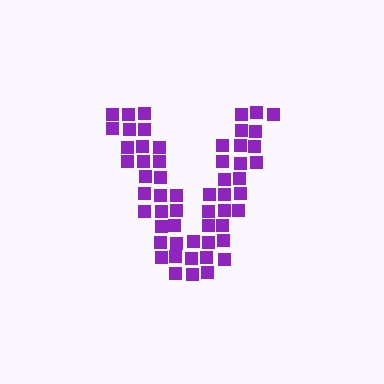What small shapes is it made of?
It is made of small squares.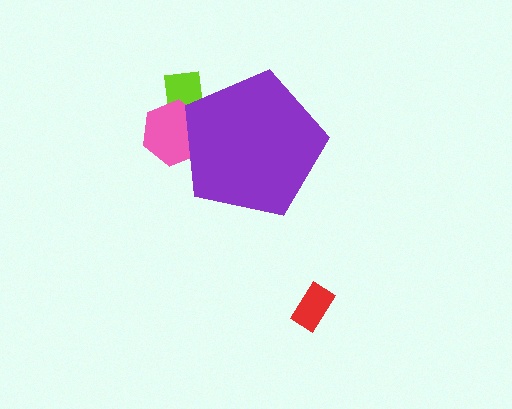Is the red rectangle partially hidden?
No, the red rectangle is fully visible.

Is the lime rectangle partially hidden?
Yes, the lime rectangle is partially hidden behind the purple pentagon.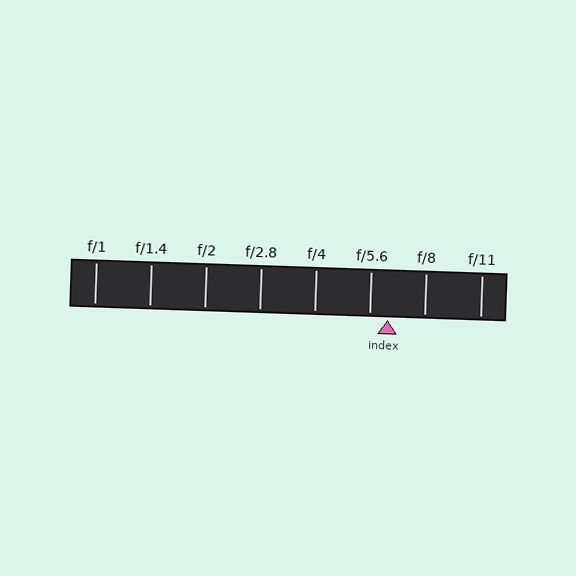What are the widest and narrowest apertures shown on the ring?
The widest aperture shown is f/1 and the narrowest is f/11.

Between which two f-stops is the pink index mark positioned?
The index mark is between f/5.6 and f/8.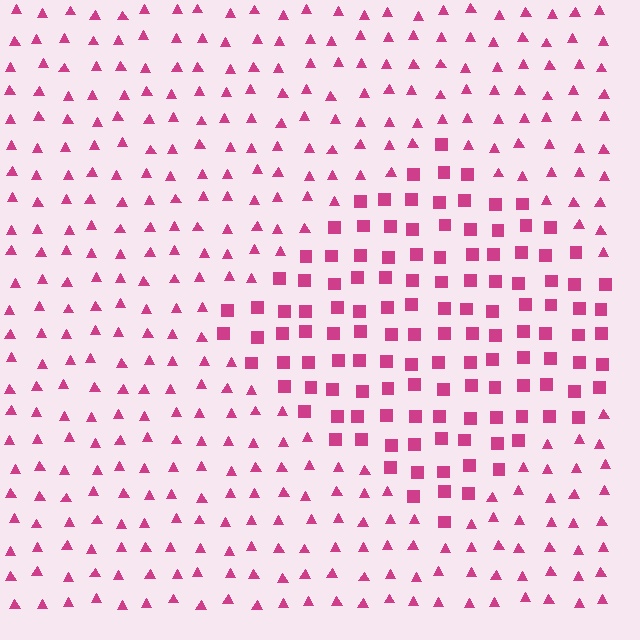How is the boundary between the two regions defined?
The boundary is defined by a change in element shape: squares inside vs. triangles outside. All elements share the same color and spacing.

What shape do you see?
I see a diamond.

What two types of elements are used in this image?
The image uses squares inside the diamond region and triangles outside it.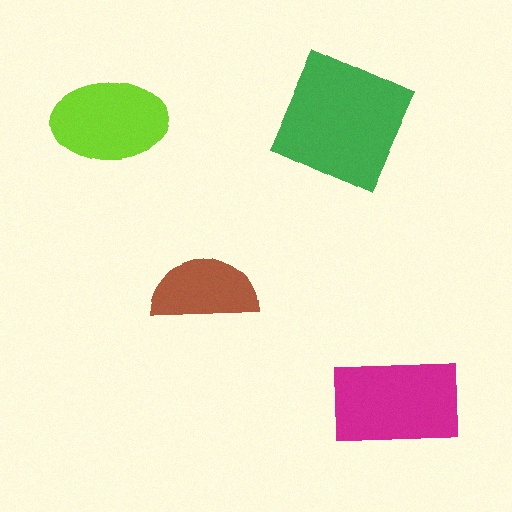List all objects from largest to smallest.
The green square, the magenta rectangle, the lime ellipse, the brown semicircle.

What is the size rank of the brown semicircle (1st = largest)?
4th.